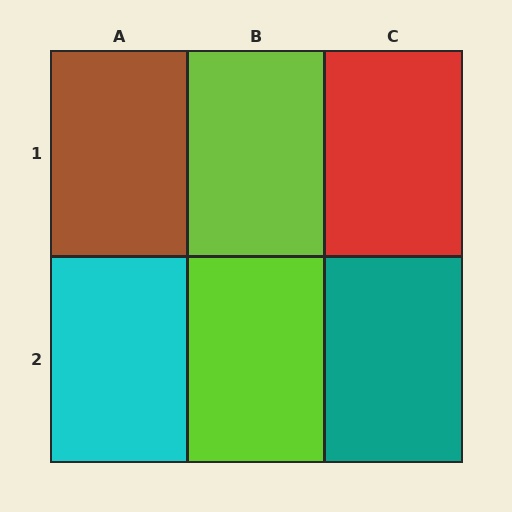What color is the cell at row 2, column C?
Teal.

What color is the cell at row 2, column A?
Cyan.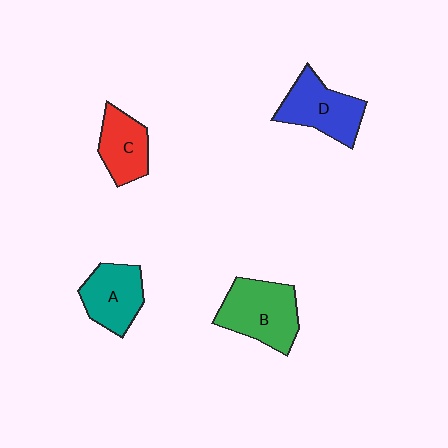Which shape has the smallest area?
Shape C (red).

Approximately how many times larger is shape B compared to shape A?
Approximately 1.3 times.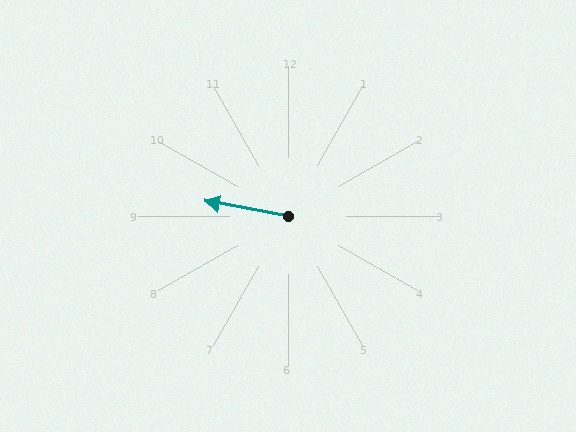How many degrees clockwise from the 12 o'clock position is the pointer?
Approximately 280 degrees.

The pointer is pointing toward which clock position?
Roughly 9 o'clock.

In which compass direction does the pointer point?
West.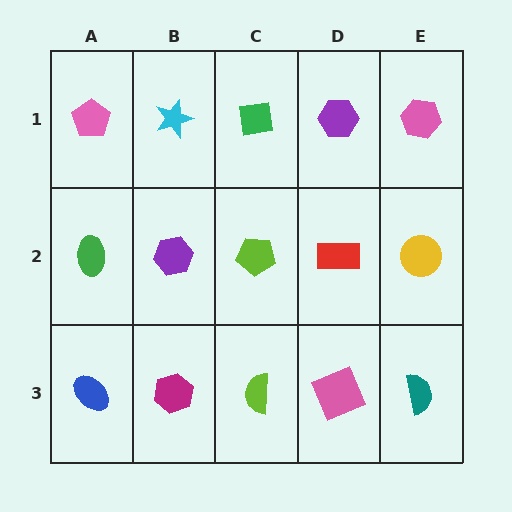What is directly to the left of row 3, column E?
A pink square.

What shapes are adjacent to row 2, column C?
A green square (row 1, column C), a lime semicircle (row 3, column C), a purple hexagon (row 2, column B), a red rectangle (row 2, column D).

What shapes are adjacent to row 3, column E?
A yellow circle (row 2, column E), a pink square (row 3, column D).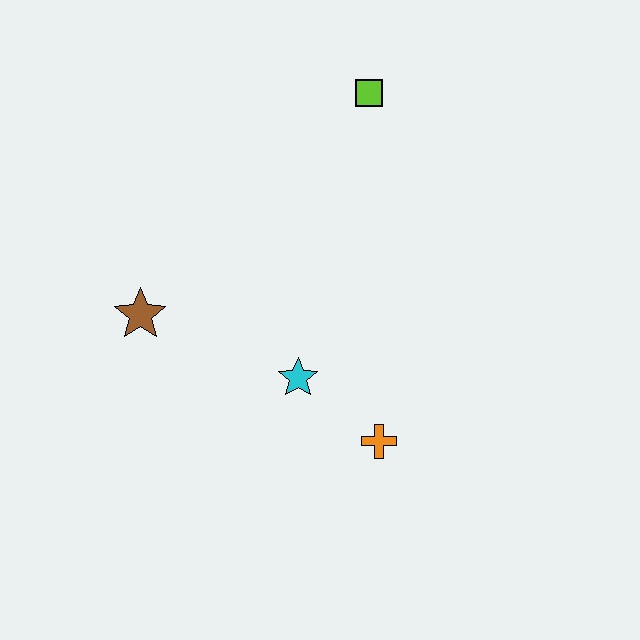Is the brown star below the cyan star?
No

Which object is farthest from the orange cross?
The lime square is farthest from the orange cross.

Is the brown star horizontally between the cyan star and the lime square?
No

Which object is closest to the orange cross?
The cyan star is closest to the orange cross.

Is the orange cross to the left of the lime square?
No